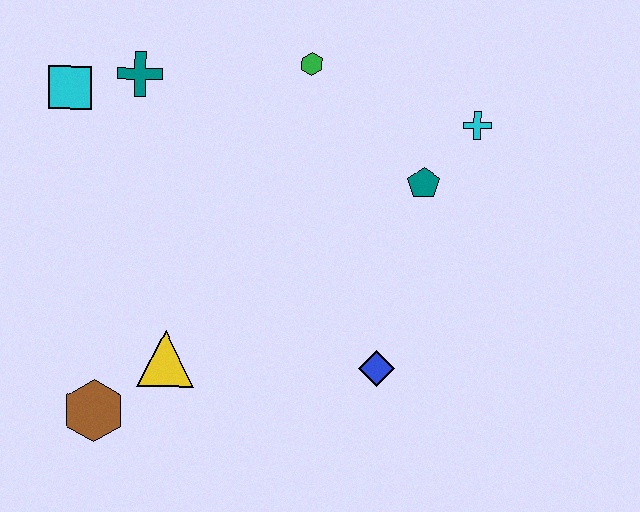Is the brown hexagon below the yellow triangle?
Yes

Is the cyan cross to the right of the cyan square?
Yes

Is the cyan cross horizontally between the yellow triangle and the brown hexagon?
No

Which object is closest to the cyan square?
The teal cross is closest to the cyan square.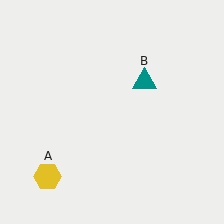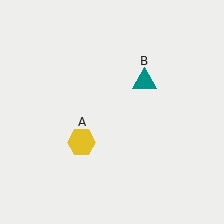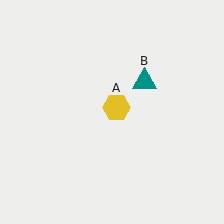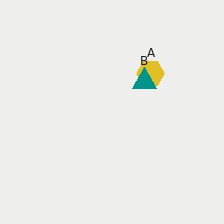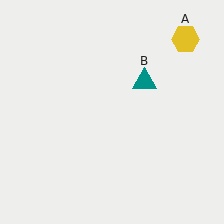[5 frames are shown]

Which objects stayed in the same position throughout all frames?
Teal triangle (object B) remained stationary.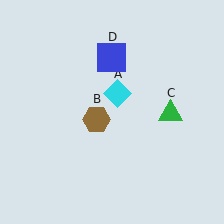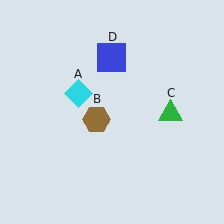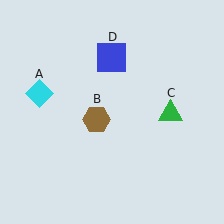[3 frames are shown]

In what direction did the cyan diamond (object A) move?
The cyan diamond (object A) moved left.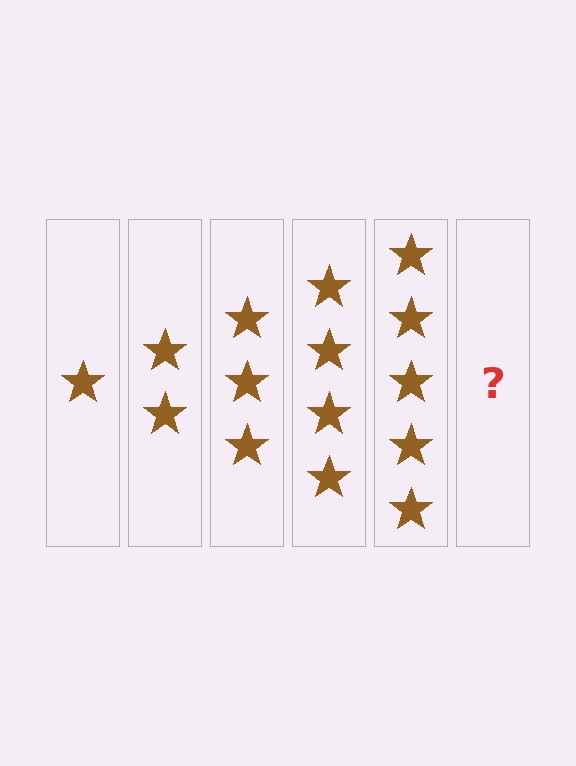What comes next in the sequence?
The next element should be 6 stars.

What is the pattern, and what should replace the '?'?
The pattern is that each step adds one more star. The '?' should be 6 stars.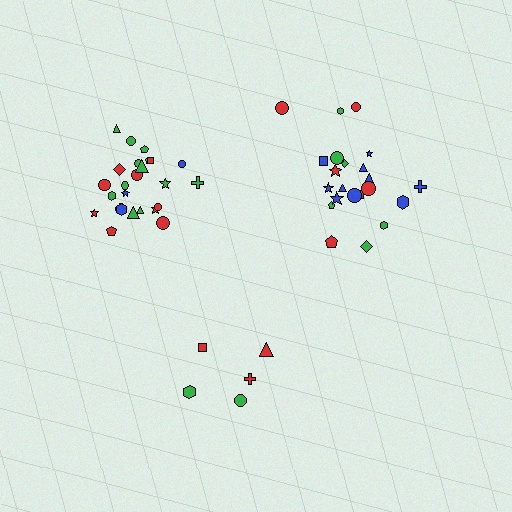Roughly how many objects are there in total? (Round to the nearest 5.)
Roughly 50 objects in total.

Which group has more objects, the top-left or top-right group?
The top-left group.